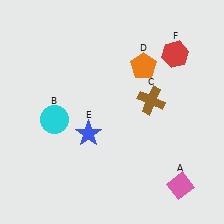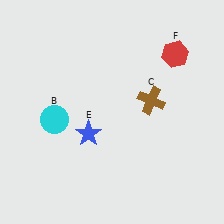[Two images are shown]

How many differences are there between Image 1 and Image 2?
There are 2 differences between the two images.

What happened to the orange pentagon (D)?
The orange pentagon (D) was removed in Image 2. It was in the top-right area of Image 1.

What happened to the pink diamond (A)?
The pink diamond (A) was removed in Image 2. It was in the bottom-right area of Image 1.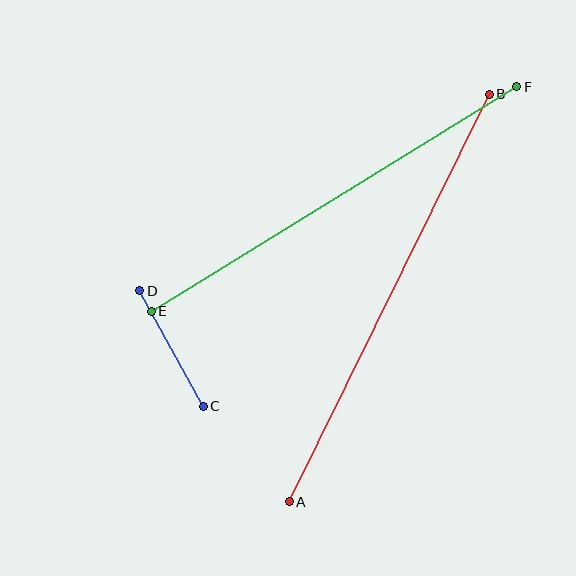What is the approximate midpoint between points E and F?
The midpoint is at approximately (334, 199) pixels.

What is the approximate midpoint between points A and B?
The midpoint is at approximately (389, 298) pixels.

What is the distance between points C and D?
The distance is approximately 132 pixels.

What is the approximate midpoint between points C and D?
The midpoint is at approximately (171, 348) pixels.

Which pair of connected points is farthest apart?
Points A and B are farthest apart.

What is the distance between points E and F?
The distance is approximately 429 pixels.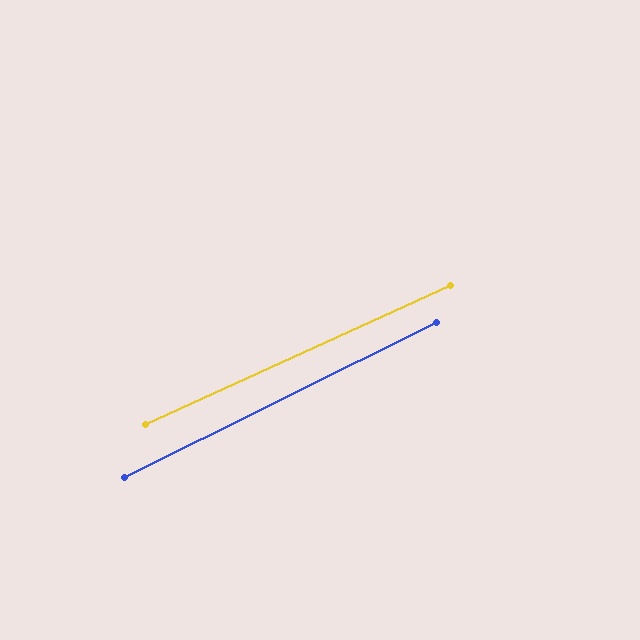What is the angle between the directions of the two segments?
Approximately 2 degrees.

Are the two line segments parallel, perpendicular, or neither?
Parallel — their directions differ by only 1.8°.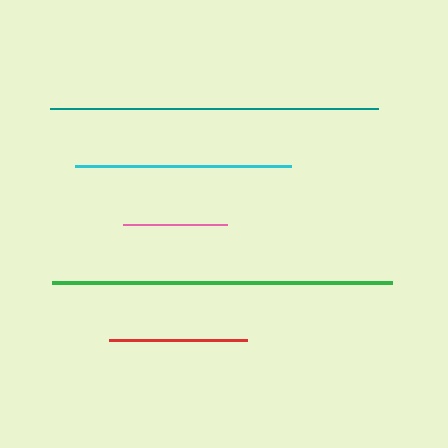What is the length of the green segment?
The green segment is approximately 340 pixels long.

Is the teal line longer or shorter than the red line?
The teal line is longer than the red line.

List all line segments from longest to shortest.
From longest to shortest: green, teal, cyan, red, pink.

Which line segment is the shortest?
The pink line is the shortest at approximately 104 pixels.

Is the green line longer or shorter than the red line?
The green line is longer than the red line.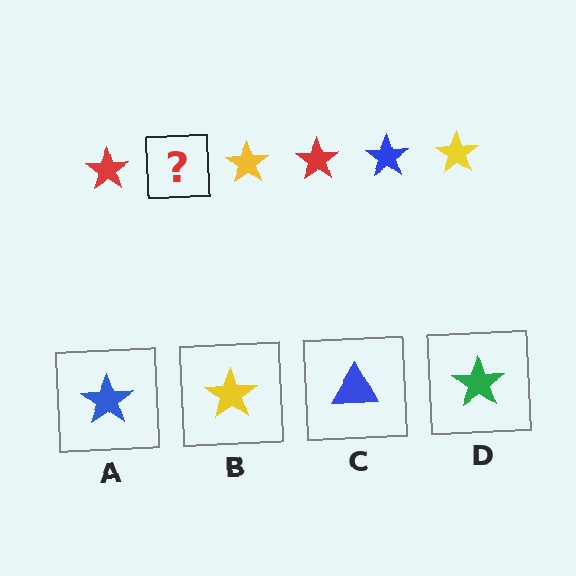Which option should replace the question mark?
Option A.